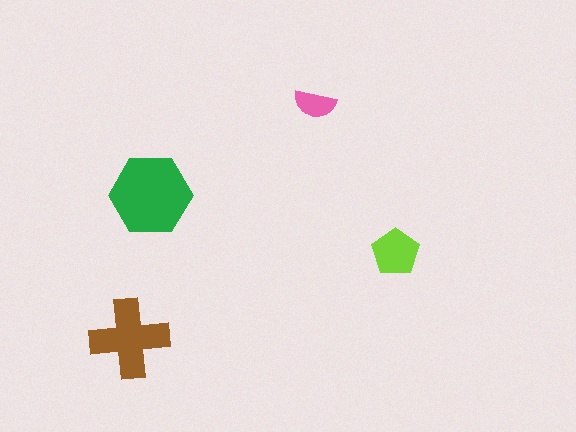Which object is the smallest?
The pink semicircle.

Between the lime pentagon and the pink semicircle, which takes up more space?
The lime pentagon.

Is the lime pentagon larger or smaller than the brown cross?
Smaller.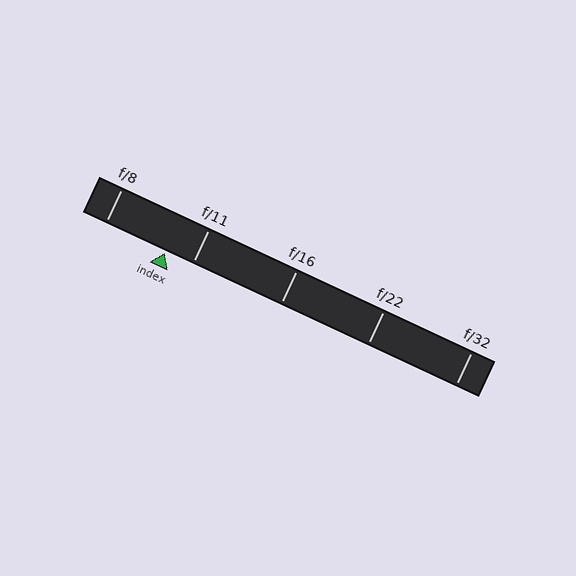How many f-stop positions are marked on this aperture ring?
There are 5 f-stop positions marked.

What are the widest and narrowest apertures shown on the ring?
The widest aperture shown is f/8 and the narrowest is f/32.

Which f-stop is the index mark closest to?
The index mark is closest to f/11.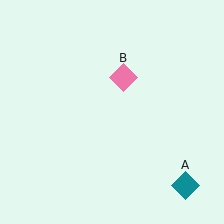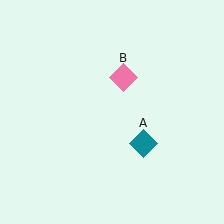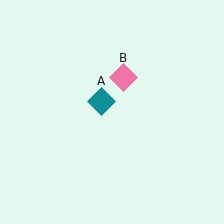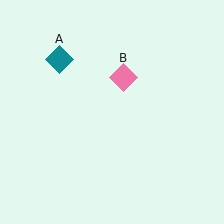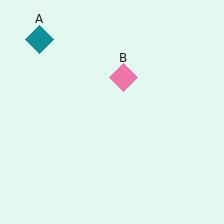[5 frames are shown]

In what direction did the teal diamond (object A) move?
The teal diamond (object A) moved up and to the left.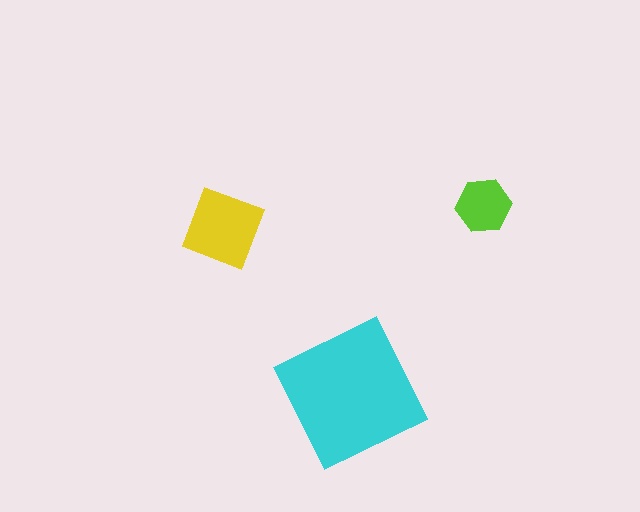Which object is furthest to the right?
The lime hexagon is rightmost.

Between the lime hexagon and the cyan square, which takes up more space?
The cyan square.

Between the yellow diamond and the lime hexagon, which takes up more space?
The yellow diamond.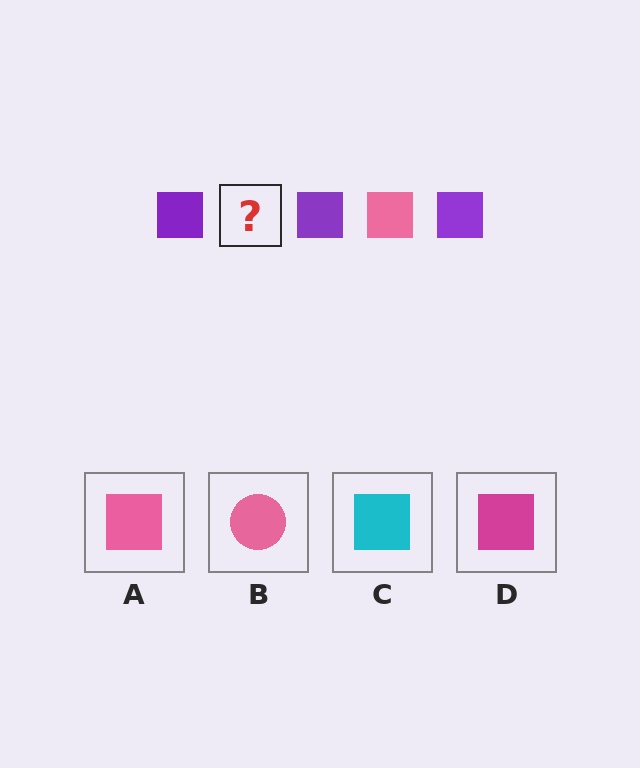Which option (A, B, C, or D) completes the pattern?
A.